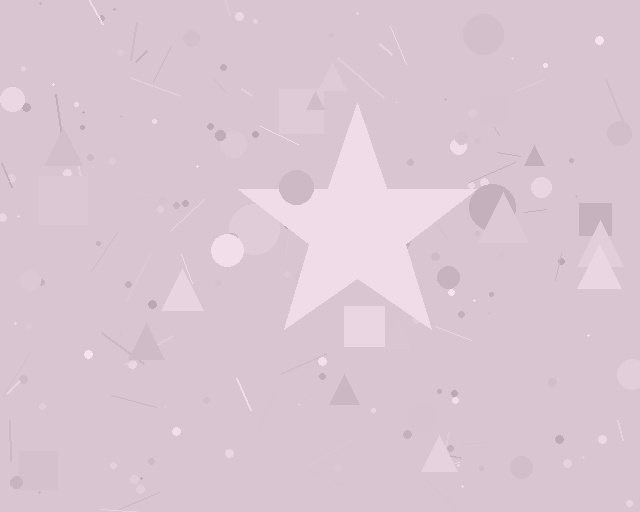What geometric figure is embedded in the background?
A star is embedded in the background.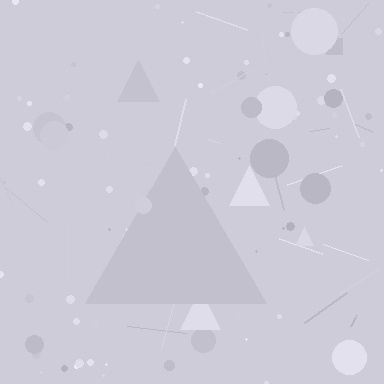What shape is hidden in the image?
A triangle is hidden in the image.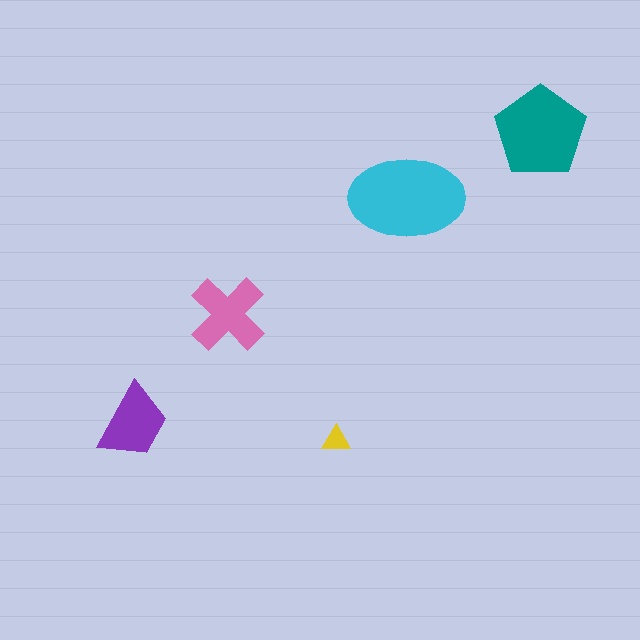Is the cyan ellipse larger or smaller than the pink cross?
Larger.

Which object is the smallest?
The yellow triangle.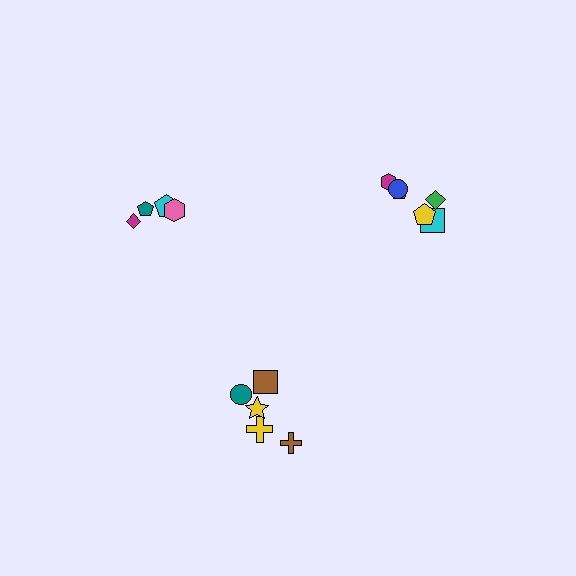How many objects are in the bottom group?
There are 5 objects.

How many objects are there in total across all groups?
There are 15 objects.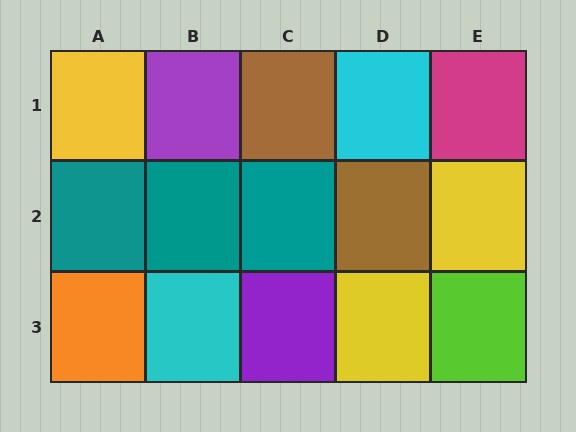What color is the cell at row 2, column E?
Yellow.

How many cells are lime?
1 cell is lime.